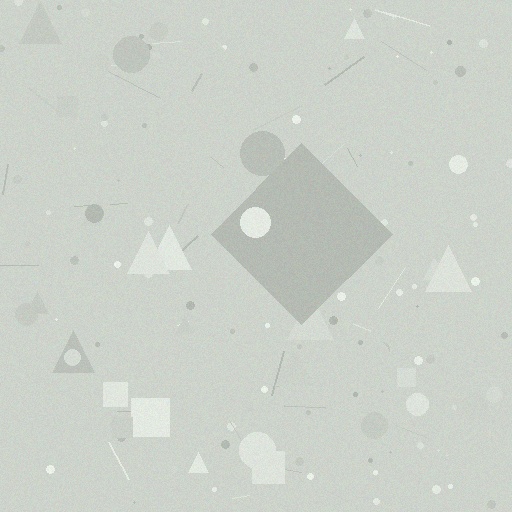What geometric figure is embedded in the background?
A diamond is embedded in the background.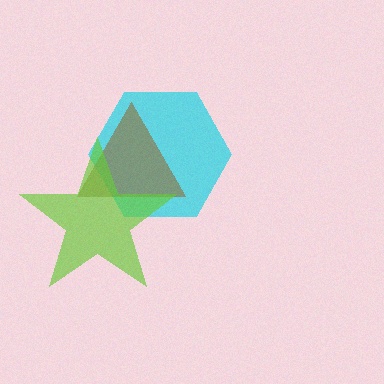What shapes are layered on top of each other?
The layered shapes are: a cyan hexagon, a brown triangle, a lime star.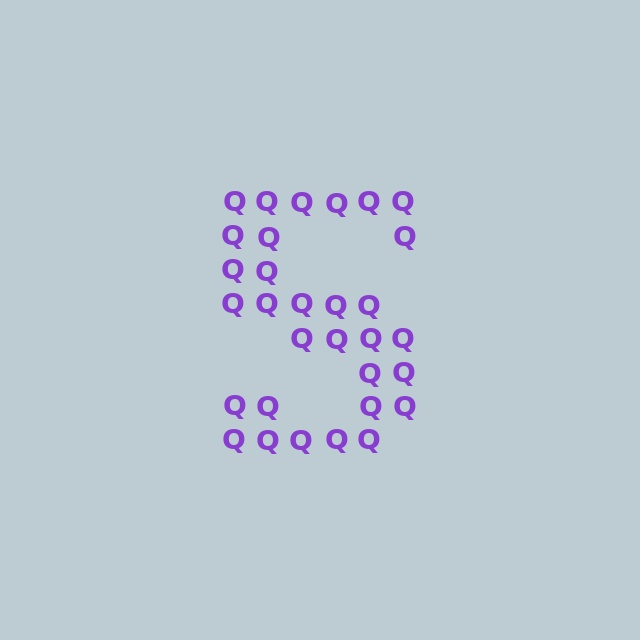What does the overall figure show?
The overall figure shows the letter S.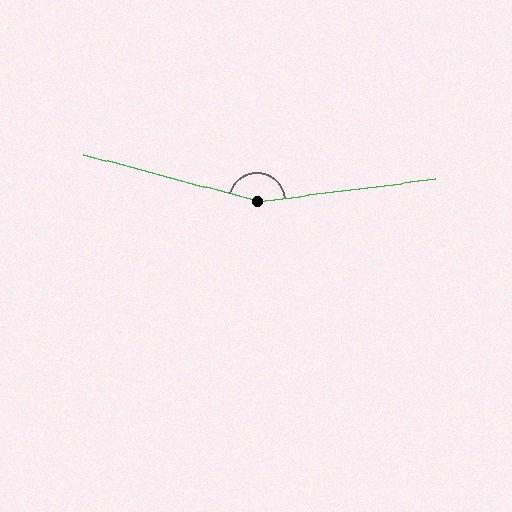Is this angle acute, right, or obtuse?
It is obtuse.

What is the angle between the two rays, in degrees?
Approximately 158 degrees.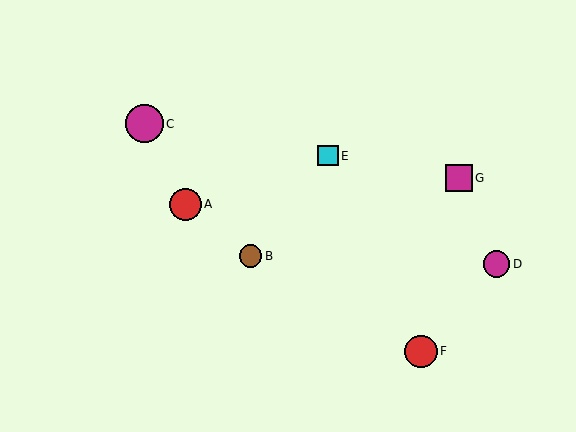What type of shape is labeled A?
Shape A is a red circle.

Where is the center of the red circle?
The center of the red circle is at (185, 204).